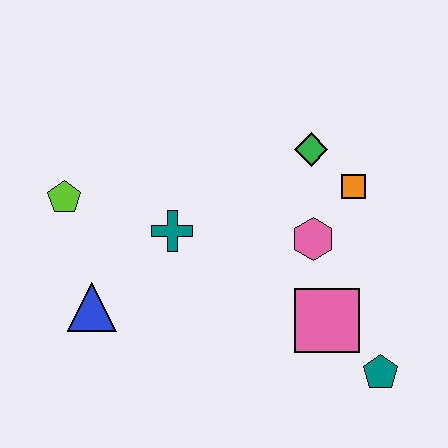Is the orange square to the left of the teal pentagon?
Yes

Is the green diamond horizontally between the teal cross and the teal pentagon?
Yes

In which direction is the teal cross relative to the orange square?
The teal cross is to the left of the orange square.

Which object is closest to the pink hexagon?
The orange square is closest to the pink hexagon.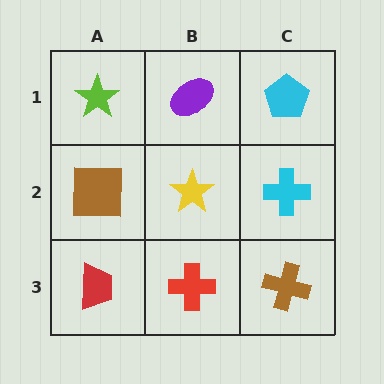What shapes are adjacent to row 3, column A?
A brown square (row 2, column A), a red cross (row 3, column B).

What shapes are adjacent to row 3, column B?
A yellow star (row 2, column B), a red trapezoid (row 3, column A), a brown cross (row 3, column C).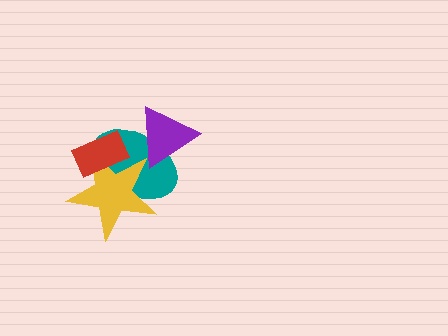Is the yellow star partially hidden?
Yes, it is partially covered by another shape.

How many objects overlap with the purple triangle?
1 object overlaps with the purple triangle.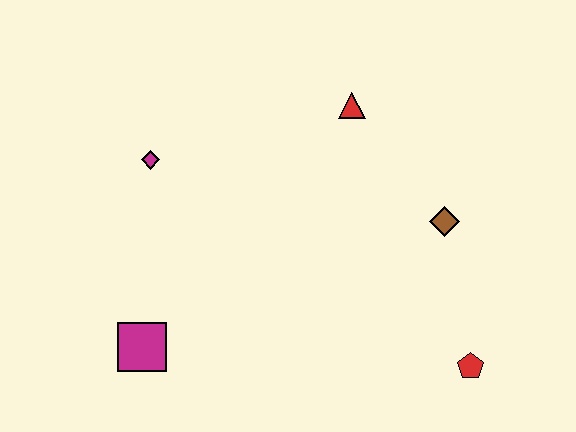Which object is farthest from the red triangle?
The magenta square is farthest from the red triangle.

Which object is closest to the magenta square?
The magenta diamond is closest to the magenta square.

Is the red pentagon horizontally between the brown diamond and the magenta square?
No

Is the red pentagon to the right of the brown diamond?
Yes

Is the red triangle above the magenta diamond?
Yes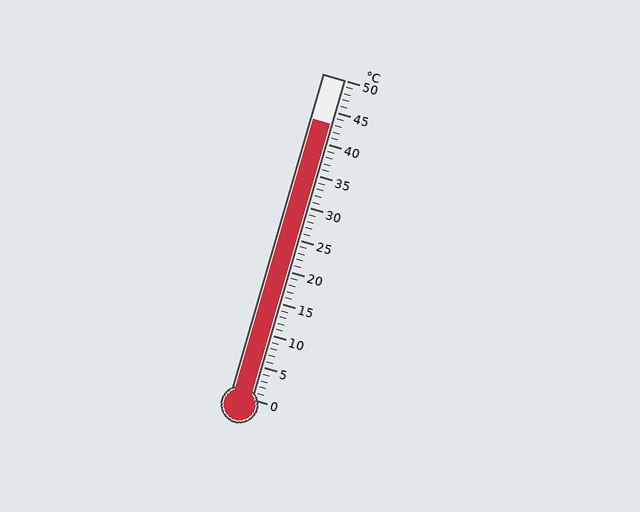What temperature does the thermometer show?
The thermometer shows approximately 43°C.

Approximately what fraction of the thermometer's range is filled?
The thermometer is filled to approximately 85% of its range.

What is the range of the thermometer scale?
The thermometer scale ranges from 0°C to 50°C.